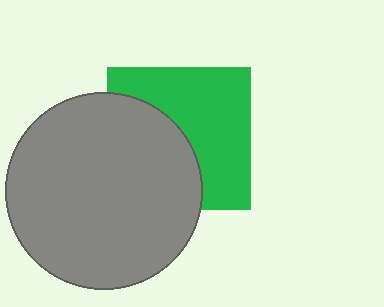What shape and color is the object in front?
The object in front is a gray circle.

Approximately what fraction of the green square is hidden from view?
Roughly 45% of the green square is hidden behind the gray circle.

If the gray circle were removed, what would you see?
You would see the complete green square.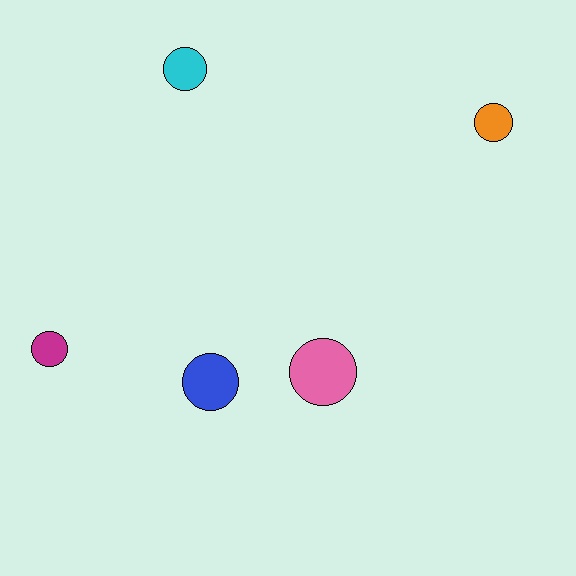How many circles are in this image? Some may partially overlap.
There are 5 circles.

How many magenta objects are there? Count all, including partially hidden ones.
There is 1 magenta object.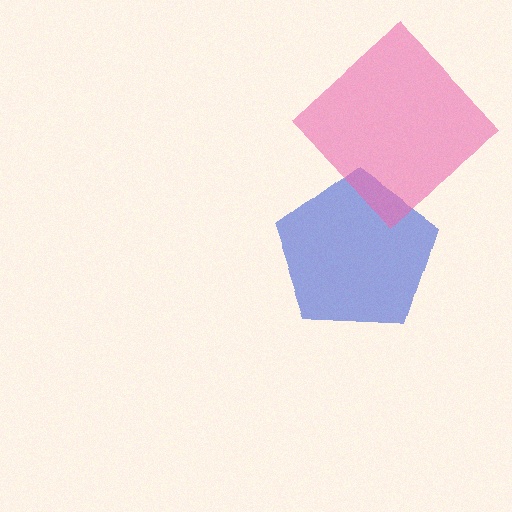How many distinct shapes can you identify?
There are 2 distinct shapes: a blue pentagon, a pink diamond.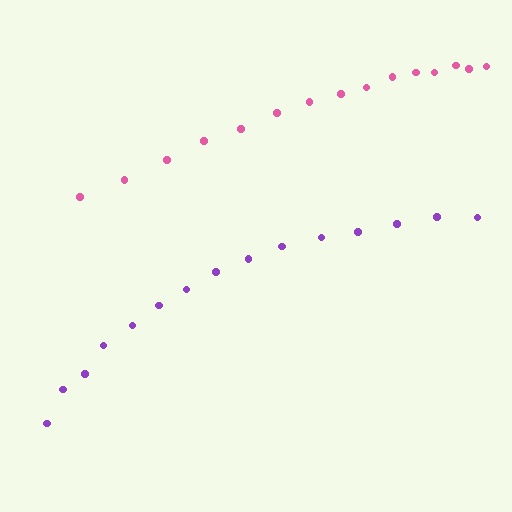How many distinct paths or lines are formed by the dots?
There are 2 distinct paths.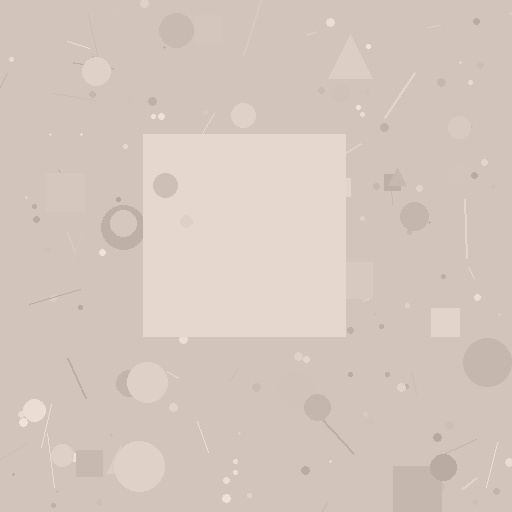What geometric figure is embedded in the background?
A square is embedded in the background.